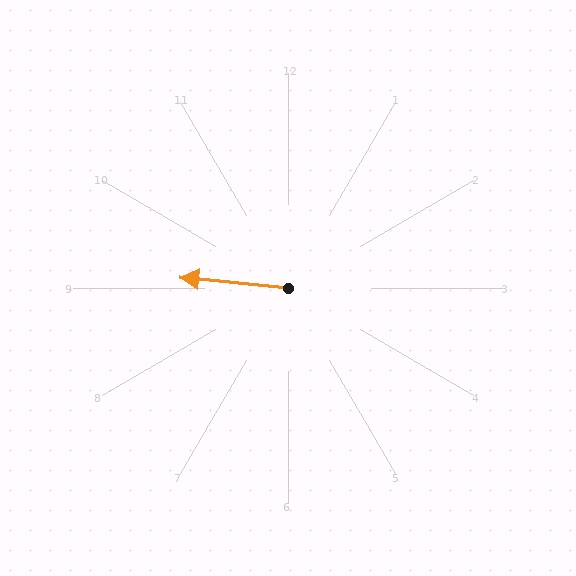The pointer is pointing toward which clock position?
Roughly 9 o'clock.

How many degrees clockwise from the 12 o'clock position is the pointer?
Approximately 276 degrees.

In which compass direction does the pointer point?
West.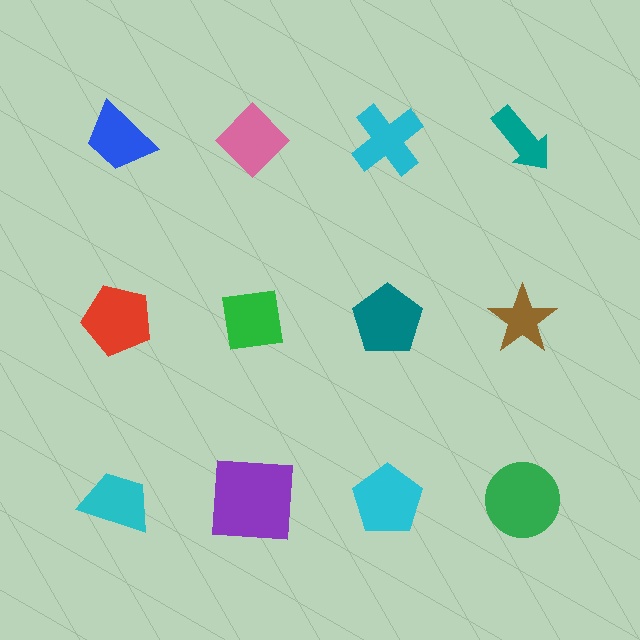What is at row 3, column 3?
A cyan pentagon.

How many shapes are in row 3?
4 shapes.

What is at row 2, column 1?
A red pentagon.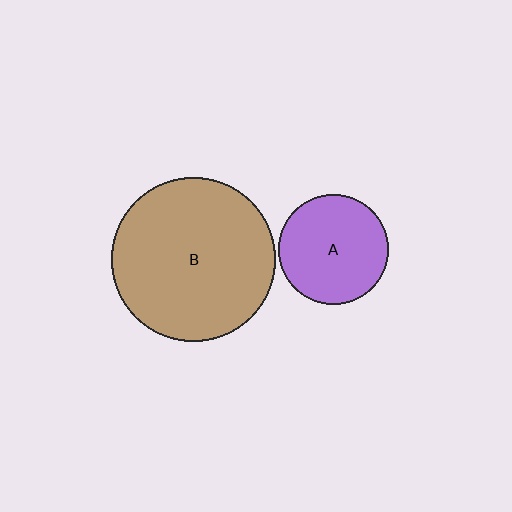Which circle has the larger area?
Circle B (brown).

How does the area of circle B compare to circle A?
Approximately 2.2 times.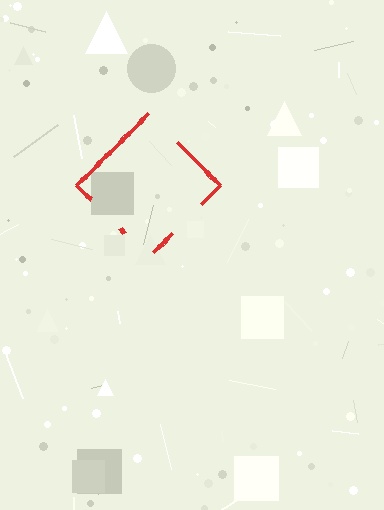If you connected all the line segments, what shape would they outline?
They would outline a diamond.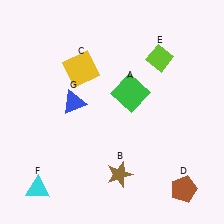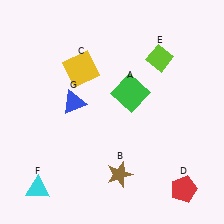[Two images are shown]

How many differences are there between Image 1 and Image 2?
There is 1 difference between the two images.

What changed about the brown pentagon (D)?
In Image 1, D is brown. In Image 2, it changed to red.